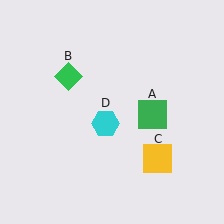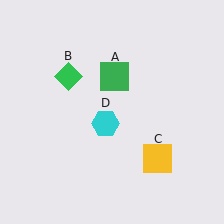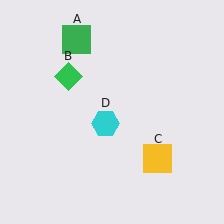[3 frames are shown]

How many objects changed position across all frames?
1 object changed position: green square (object A).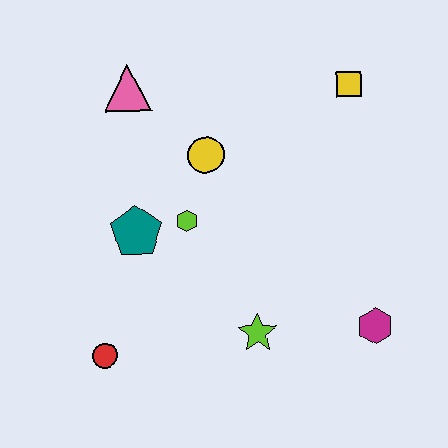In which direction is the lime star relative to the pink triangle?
The lime star is below the pink triangle.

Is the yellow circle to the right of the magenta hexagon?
No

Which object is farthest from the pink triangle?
The magenta hexagon is farthest from the pink triangle.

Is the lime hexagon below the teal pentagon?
No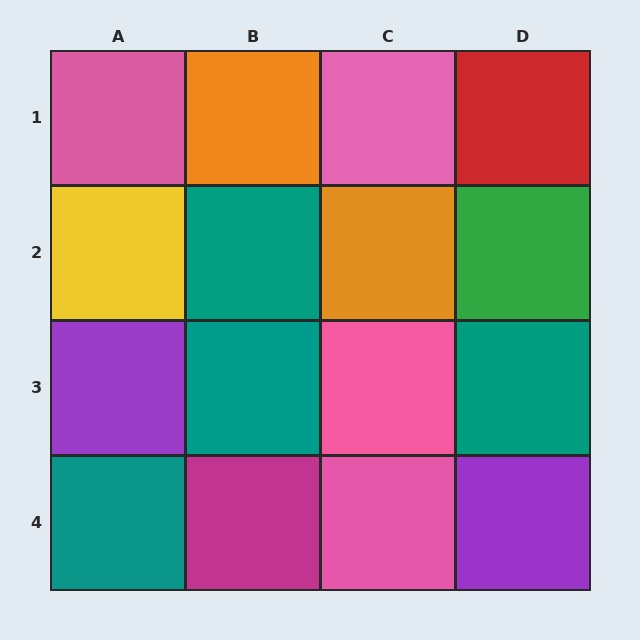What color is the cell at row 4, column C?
Pink.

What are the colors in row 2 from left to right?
Yellow, teal, orange, green.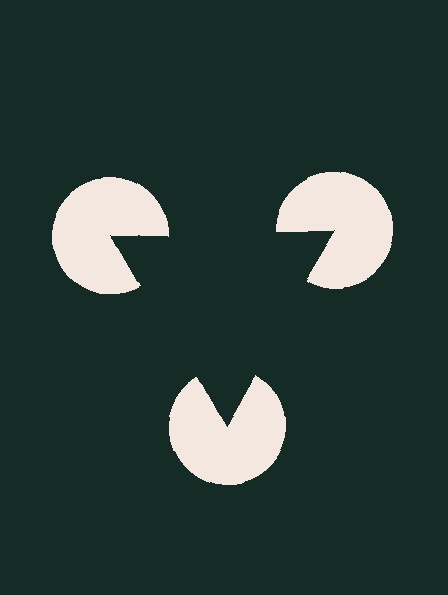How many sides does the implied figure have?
3 sides.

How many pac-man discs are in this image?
There are 3 — one at each vertex of the illusory triangle.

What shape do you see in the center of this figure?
An illusory triangle — its edges are inferred from the aligned wedge cuts in the pac-man discs, not physically drawn.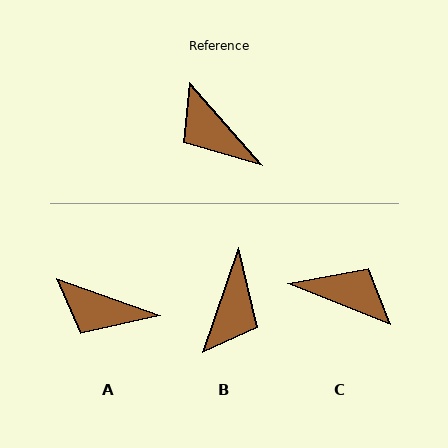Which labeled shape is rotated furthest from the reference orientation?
C, about 153 degrees away.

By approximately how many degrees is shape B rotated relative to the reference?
Approximately 120 degrees counter-clockwise.